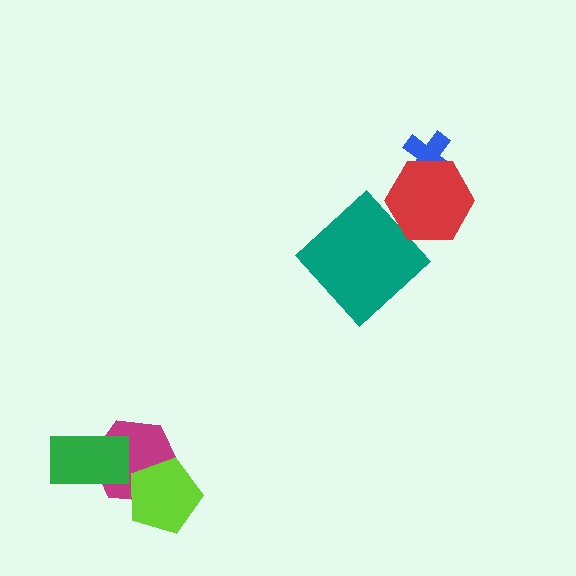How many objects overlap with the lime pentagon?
1 object overlaps with the lime pentagon.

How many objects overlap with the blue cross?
1 object overlaps with the blue cross.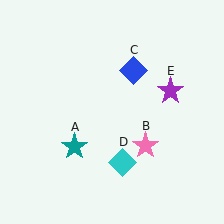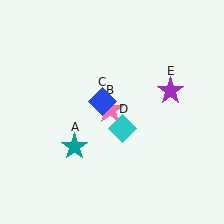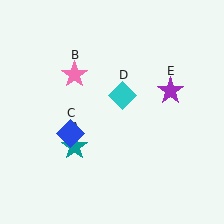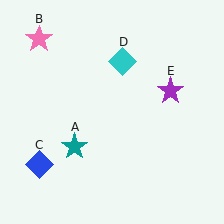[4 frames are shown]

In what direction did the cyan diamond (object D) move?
The cyan diamond (object D) moved up.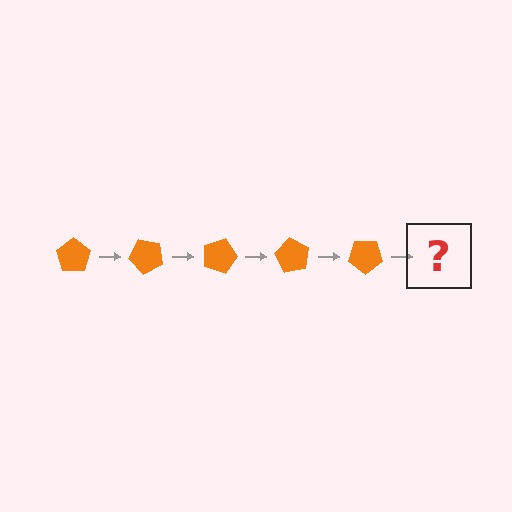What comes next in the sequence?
The next element should be an orange pentagon rotated 225 degrees.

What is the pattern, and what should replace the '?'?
The pattern is that the pentagon rotates 45 degrees each step. The '?' should be an orange pentagon rotated 225 degrees.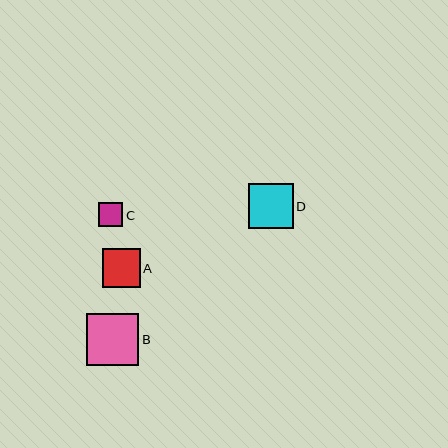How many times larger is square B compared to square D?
Square B is approximately 1.2 times the size of square D.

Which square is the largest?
Square B is the largest with a size of approximately 52 pixels.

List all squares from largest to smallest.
From largest to smallest: B, D, A, C.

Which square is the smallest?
Square C is the smallest with a size of approximately 24 pixels.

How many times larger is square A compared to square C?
Square A is approximately 1.6 times the size of square C.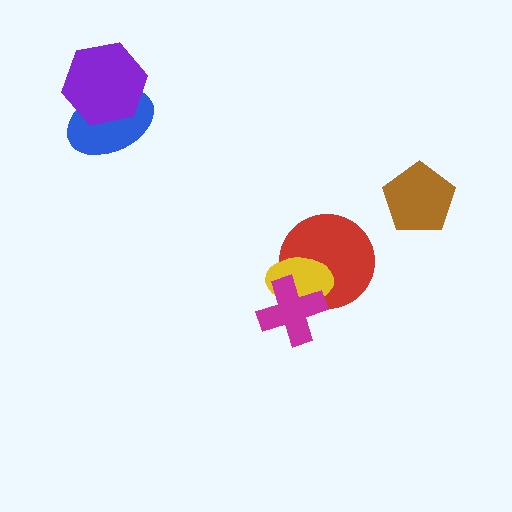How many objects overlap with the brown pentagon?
0 objects overlap with the brown pentagon.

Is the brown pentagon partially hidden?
No, no other shape covers it.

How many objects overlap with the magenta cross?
2 objects overlap with the magenta cross.